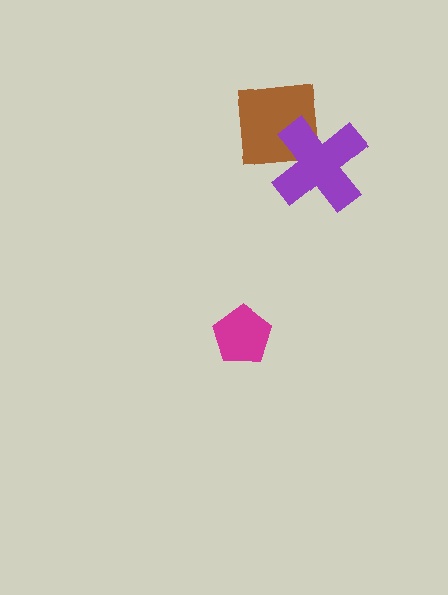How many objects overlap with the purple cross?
1 object overlaps with the purple cross.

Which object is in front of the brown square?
The purple cross is in front of the brown square.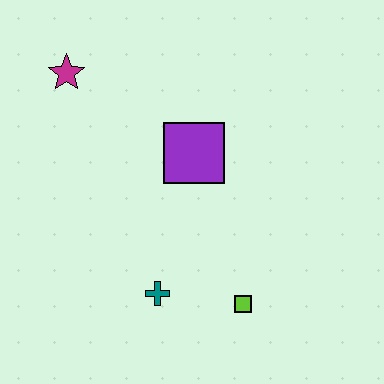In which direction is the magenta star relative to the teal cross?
The magenta star is above the teal cross.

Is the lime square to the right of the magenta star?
Yes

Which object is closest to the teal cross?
The lime square is closest to the teal cross.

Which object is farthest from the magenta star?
The lime square is farthest from the magenta star.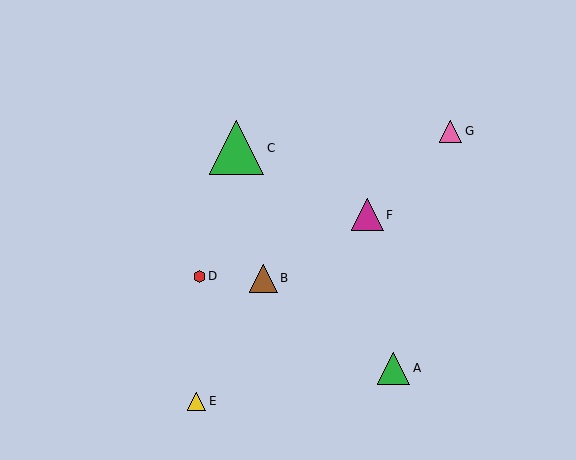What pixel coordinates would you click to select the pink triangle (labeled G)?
Click at (451, 131) to select the pink triangle G.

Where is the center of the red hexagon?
The center of the red hexagon is at (199, 276).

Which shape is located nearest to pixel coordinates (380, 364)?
The green triangle (labeled A) at (394, 368) is nearest to that location.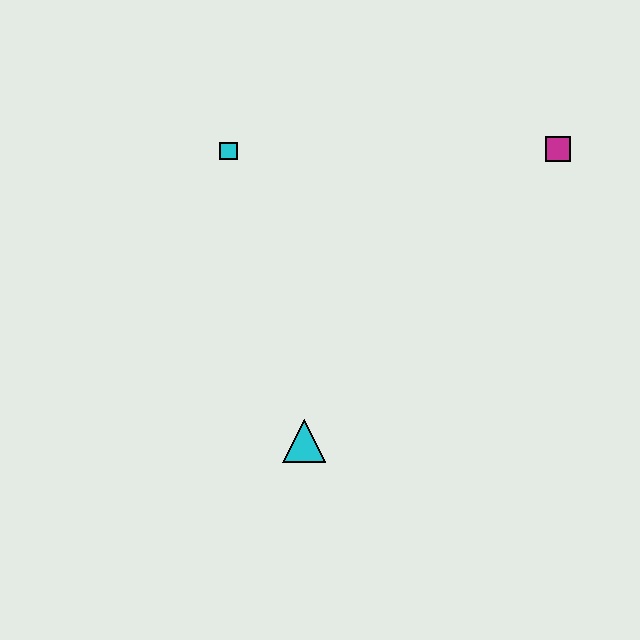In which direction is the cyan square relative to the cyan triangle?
The cyan square is above the cyan triangle.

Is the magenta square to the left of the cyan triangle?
No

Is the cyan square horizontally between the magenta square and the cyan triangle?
No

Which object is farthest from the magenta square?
The cyan triangle is farthest from the magenta square.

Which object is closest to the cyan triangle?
The cyan square is closest to the cyan triangle.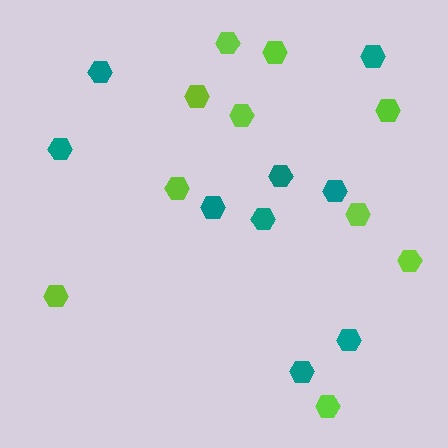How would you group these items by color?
There are 2 groups: one group of lime hexagons (10) and one group of teal hexagons (9).